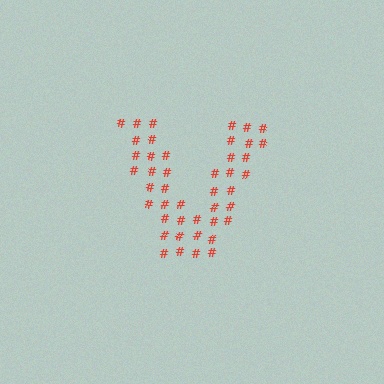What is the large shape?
The large shape is the letter V.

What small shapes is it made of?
It is made of small hash symbols.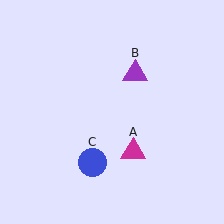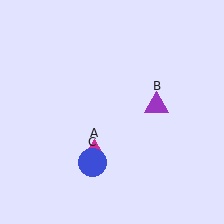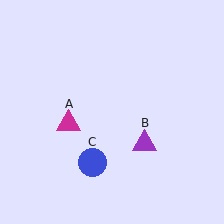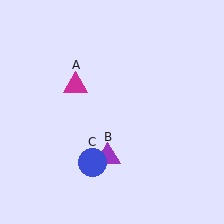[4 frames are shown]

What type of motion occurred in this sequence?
The magenta triangle (object A), purple triangle (object B) rotated clockwise around the center of the scene.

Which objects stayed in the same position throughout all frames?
Blue circle (object C) remained stationary.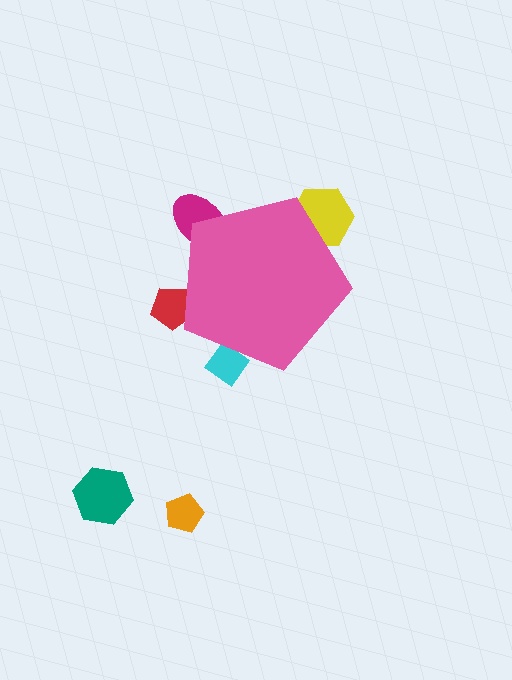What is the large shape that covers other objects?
A pink pentagon.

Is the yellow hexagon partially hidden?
Yes, the yellow hexagon is partially hidden behind the pink pentagon.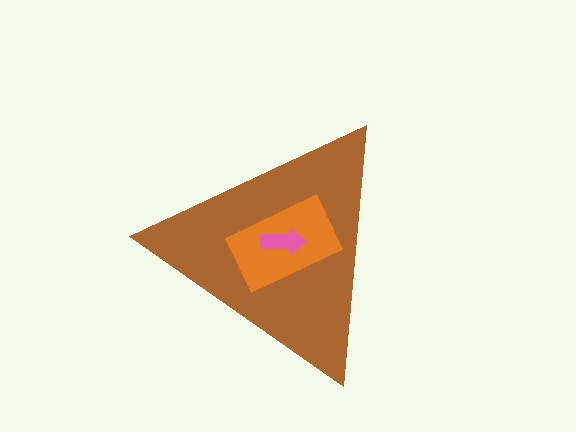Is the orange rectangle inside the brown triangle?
Yes.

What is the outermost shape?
The brown triangle.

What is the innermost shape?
The pink arrow.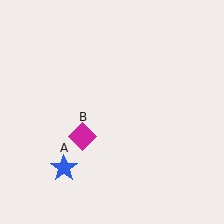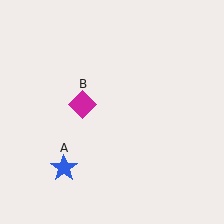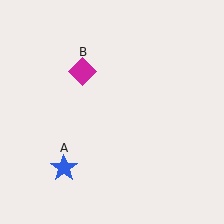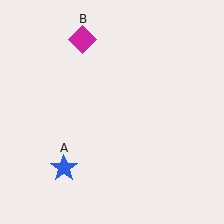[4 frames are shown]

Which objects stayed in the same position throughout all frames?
Blue star (object A) remained stationary.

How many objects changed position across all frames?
1 object changed position: magenta diamond (object B).